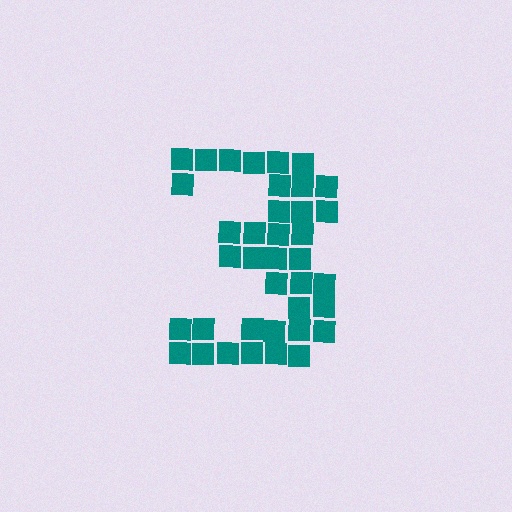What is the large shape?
The large shape is the digit 3.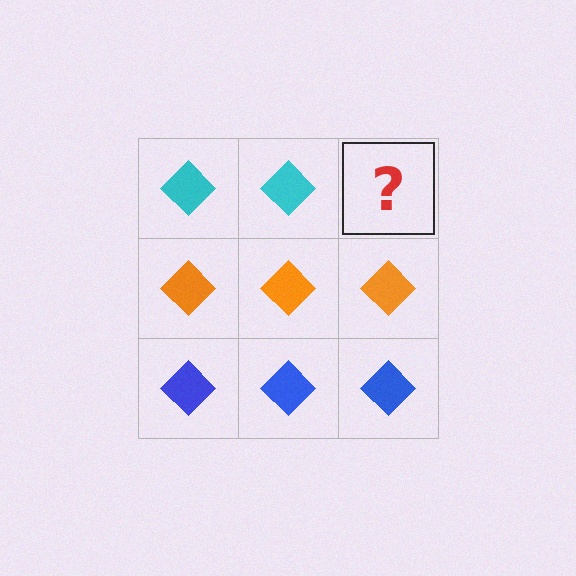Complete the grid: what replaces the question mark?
The question mark should be replaced with a cyan diamond.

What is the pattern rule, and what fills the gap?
The rule is that each row has a consistent color. The gap should be filled with a cyan diamond.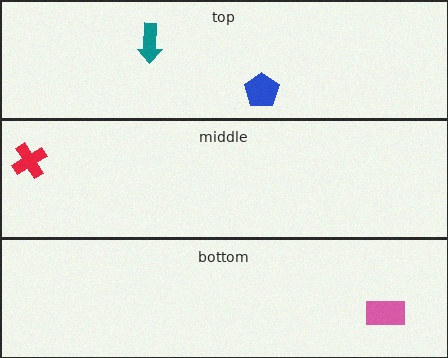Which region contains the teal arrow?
The top region.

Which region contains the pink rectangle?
The bottom region.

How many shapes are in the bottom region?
1.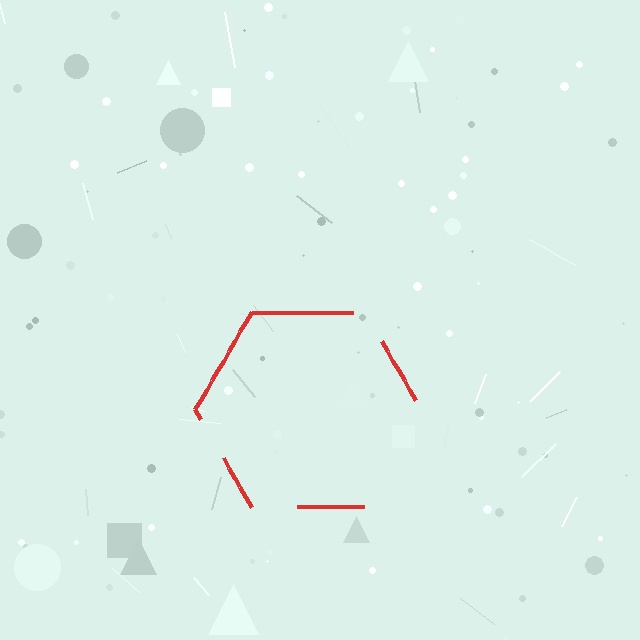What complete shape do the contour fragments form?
The contour fragments form a hexagon.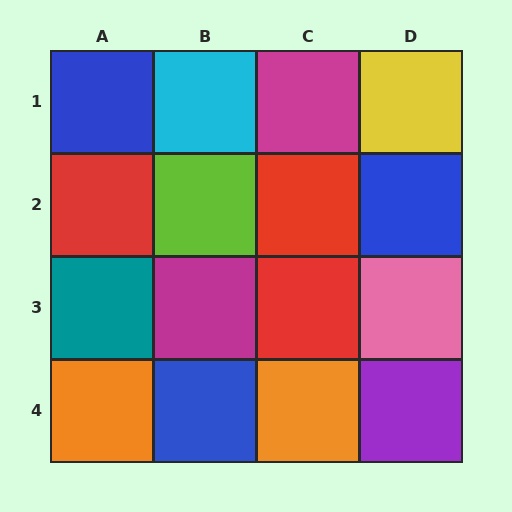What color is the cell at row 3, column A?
Teal.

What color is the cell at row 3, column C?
Red.